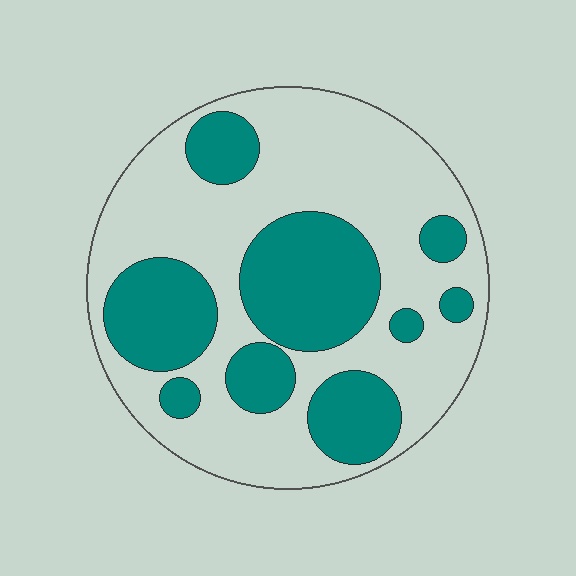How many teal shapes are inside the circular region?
9.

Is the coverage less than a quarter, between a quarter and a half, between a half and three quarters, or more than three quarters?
Between a quarter and a half.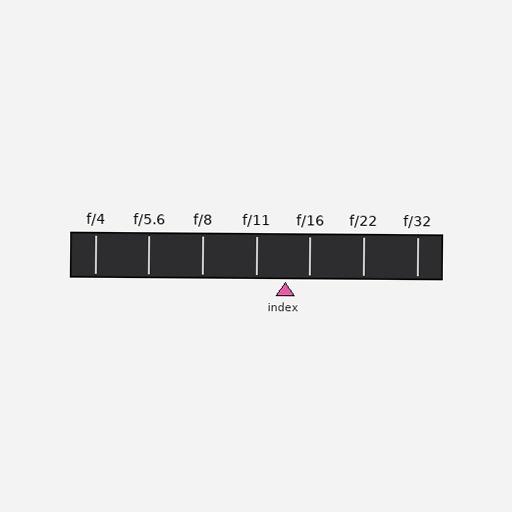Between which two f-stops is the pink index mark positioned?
The index mark is between f/11 and f/16.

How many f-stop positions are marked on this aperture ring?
There are 7 f-stop positions marked.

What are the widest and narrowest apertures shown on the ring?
The widest aperture shown is f/4 and the narrowest is f/32.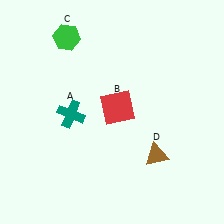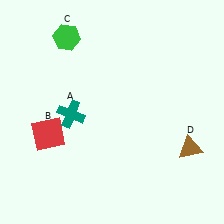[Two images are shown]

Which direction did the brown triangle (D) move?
The brown triangle (D) moved right.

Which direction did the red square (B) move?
The red square (B) moved left.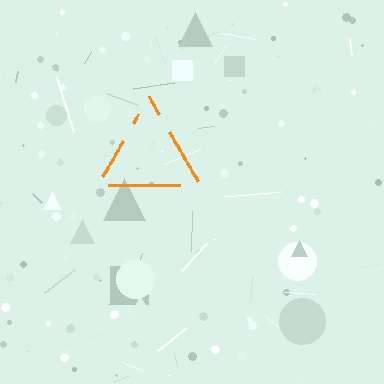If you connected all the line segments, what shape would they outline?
They would outline a triangle.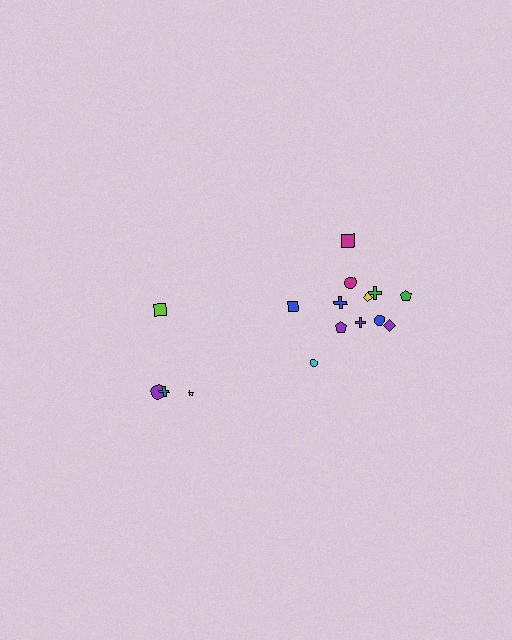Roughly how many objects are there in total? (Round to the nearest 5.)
Roughly 15 objects in total.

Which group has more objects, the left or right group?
The right group.